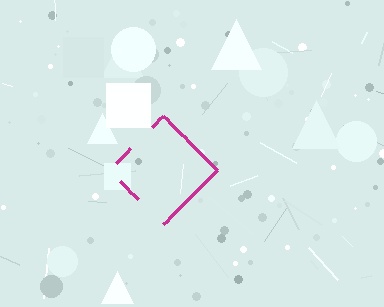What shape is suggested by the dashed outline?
The dashed outline suggests a diamond.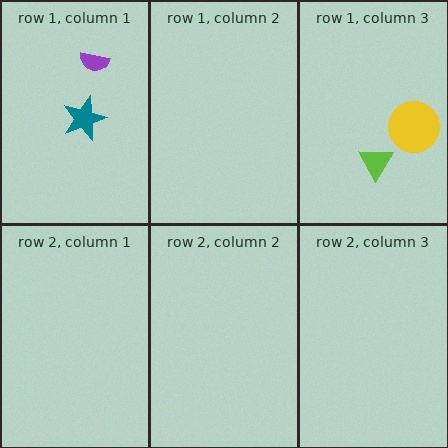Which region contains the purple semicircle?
The row 1, column 1 region.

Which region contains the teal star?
The row 1, column 1 region.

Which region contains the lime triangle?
The row 1, column 3 region.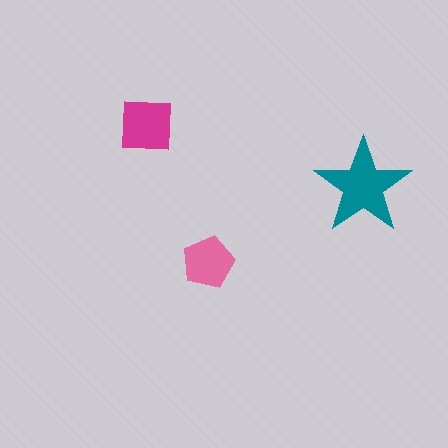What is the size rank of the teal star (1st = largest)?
1st.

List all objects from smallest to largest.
The pink pentagon, the magenta square, the teal star.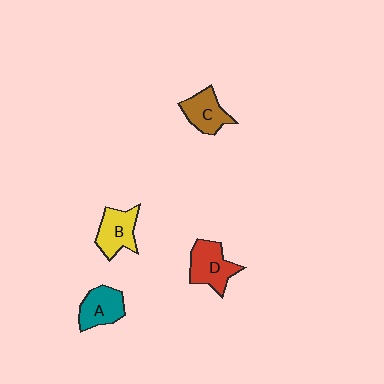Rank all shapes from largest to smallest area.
From largest to smallest: D (red), B (yellow), A (teal), C (brown).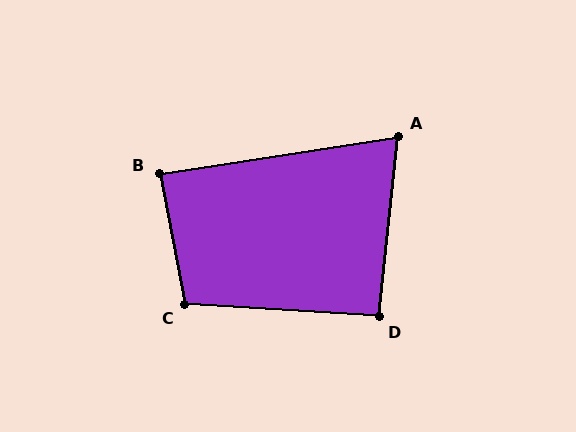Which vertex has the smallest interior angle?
A, at approximately 75 degrees.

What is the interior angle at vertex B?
Approximately 88 degrees (approximately right).